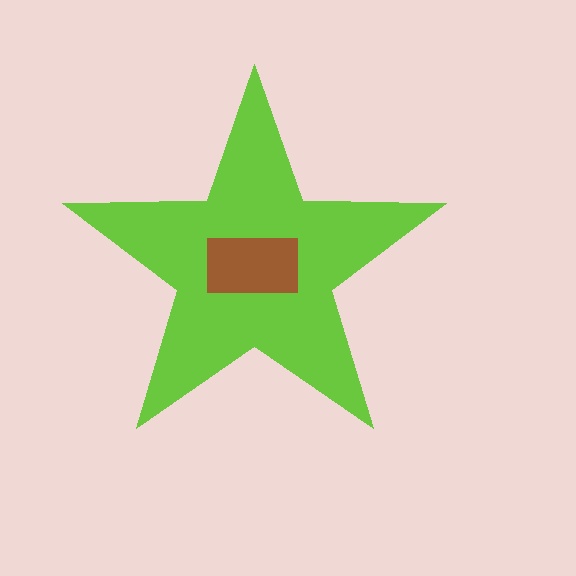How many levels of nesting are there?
2.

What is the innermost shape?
The brown rectangle.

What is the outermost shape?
The lime star.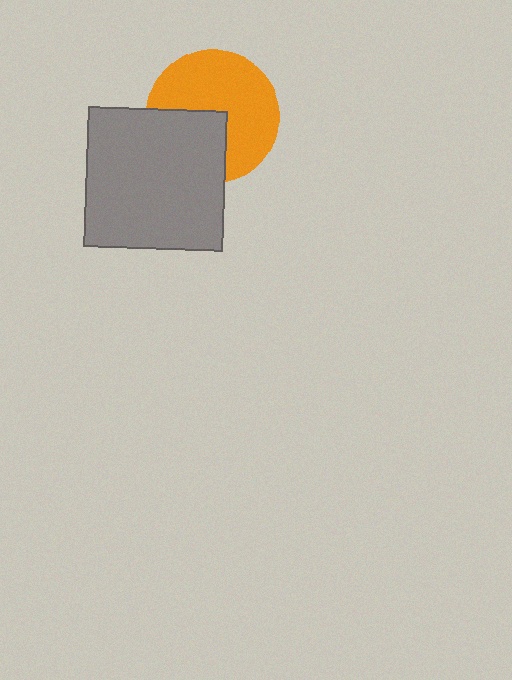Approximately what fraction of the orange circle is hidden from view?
Roughly 36% of the orange circle is hidden behind the gray square.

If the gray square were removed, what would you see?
You would see the complete orange circle.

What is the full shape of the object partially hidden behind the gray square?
The partially hidden object is an orange circle.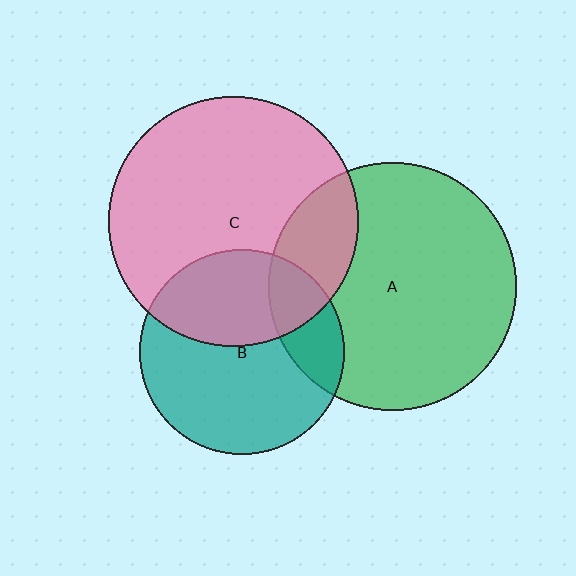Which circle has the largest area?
Circle C (pink).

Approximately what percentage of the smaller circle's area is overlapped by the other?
Approximately 20%.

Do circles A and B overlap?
Yes.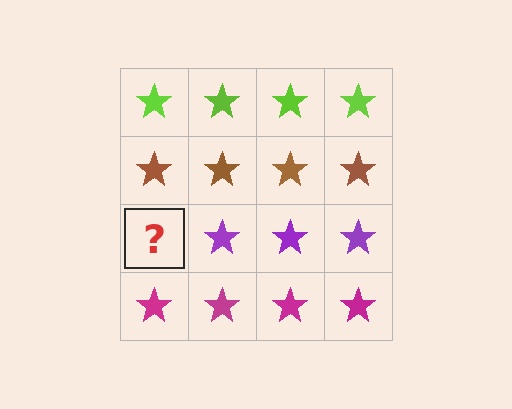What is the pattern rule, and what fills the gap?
The rule is that each row has a consistent color. The gap should be filled with a purple star.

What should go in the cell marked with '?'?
The missing cell should contain a purple star.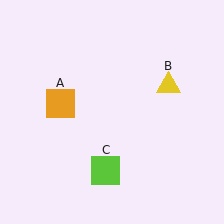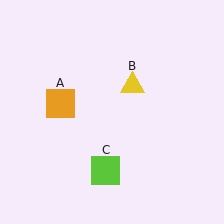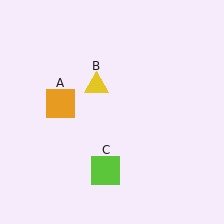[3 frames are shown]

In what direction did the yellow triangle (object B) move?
The yellow triangle (object B) moved left.